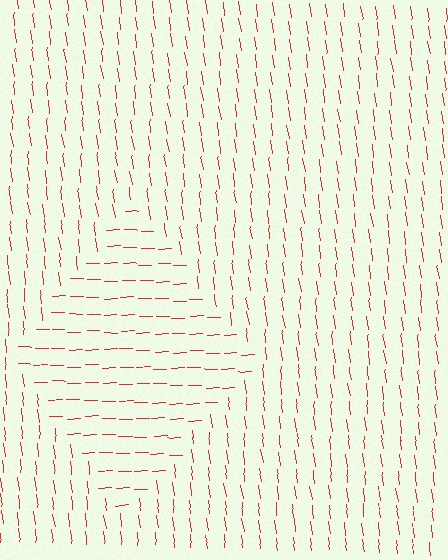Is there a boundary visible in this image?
Yes, there is a texture boundary formed by a change in line orientation.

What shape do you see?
I see a diamond.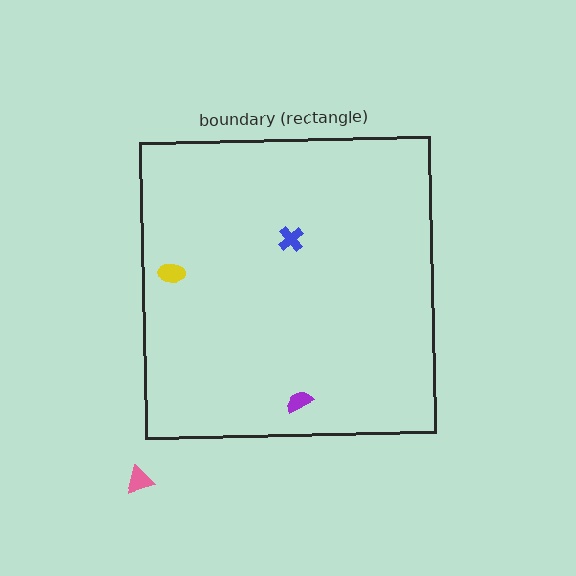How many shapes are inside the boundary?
3 inside, 1 outside.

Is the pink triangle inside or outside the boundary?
Outside.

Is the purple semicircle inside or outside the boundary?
Inside.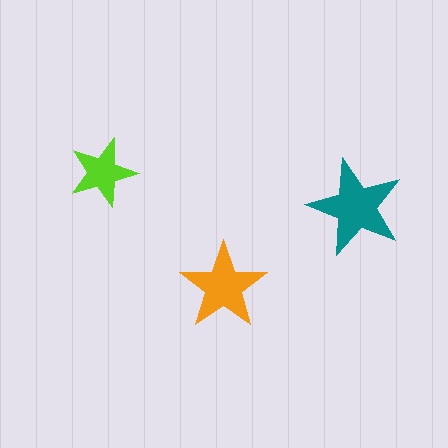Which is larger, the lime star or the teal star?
The teal one.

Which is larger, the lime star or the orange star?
The orange one.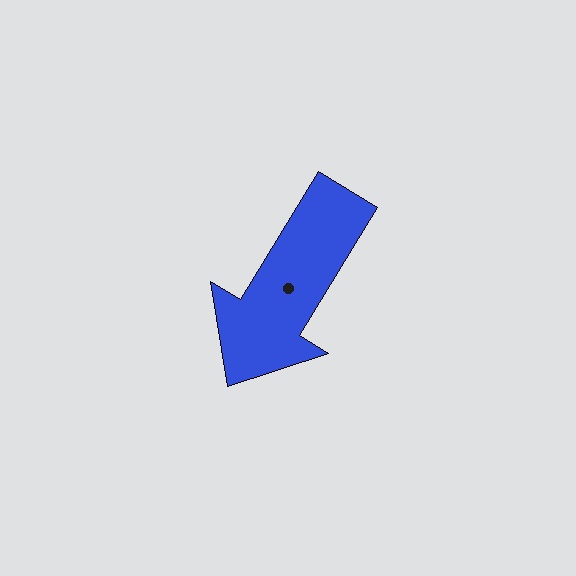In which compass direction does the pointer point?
Southwest.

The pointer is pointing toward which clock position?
Roughly 7 o'clock.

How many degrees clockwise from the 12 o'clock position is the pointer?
Approximately 211 degrees.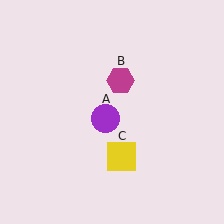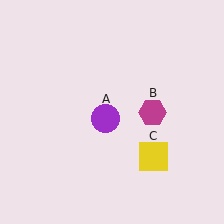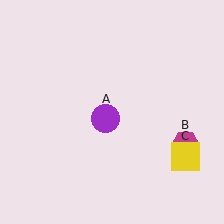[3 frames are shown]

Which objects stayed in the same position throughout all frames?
Purple circle (object A) remained stationary.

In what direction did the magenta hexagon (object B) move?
The magenta hexagon (object B) moved down and to the right.